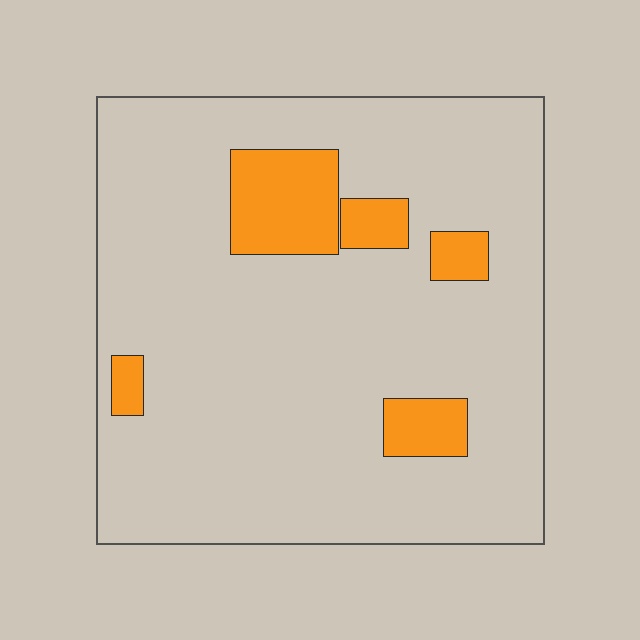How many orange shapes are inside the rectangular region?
5.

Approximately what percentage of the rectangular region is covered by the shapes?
Approximately 10%.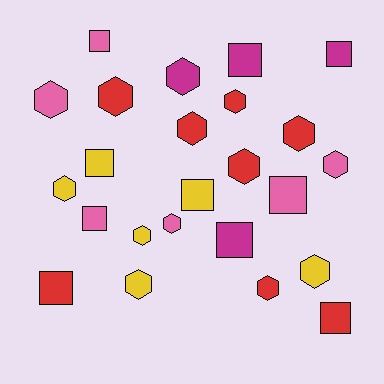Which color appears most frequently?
Red, with 8 objects.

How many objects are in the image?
There are 24 objects.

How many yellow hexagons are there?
There are 4 yellow hexagons.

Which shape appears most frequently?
Hexagon, with 14 objects.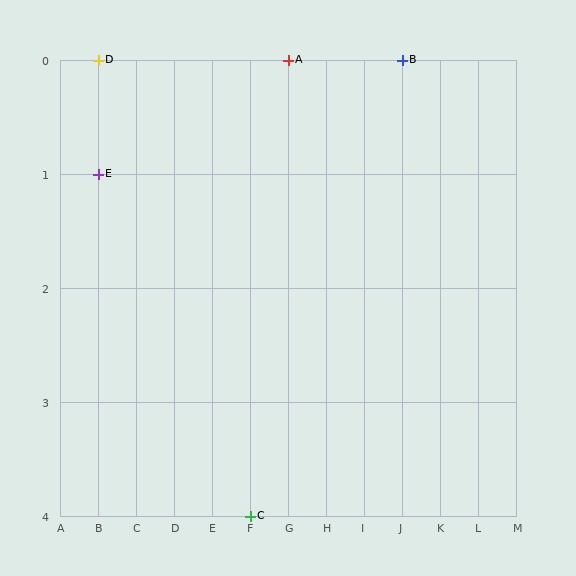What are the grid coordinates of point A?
Point A is at grid coordinates (G, 0).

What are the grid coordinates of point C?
Point C is at grid coordinates (F, 4).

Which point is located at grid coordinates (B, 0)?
Point D is at (B, 0).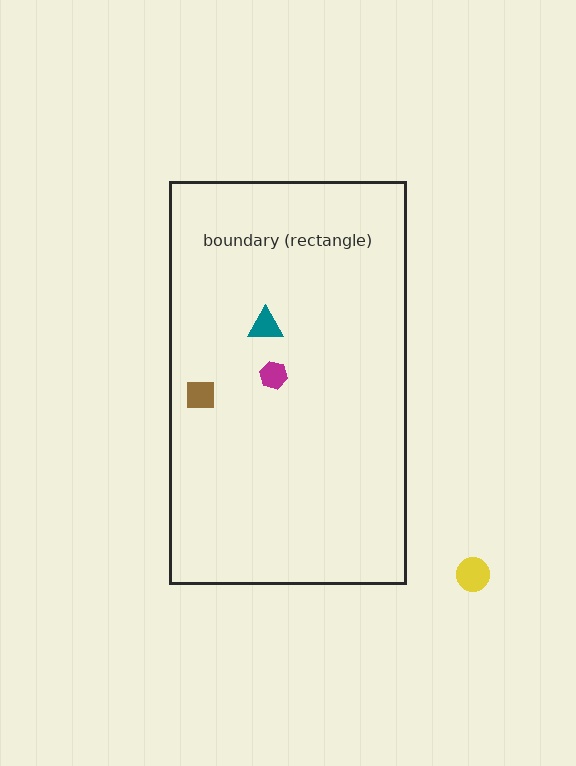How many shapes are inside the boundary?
3 inside, 1 outside.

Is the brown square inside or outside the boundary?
Inside.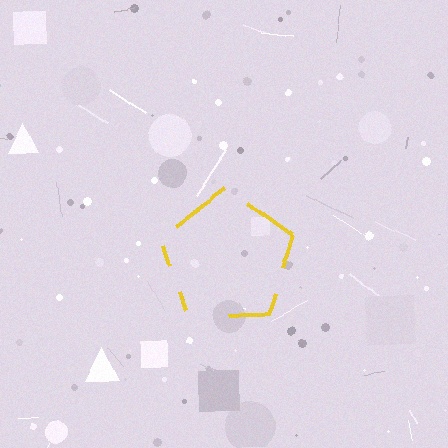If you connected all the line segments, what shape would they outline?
They would outline a pentagon.